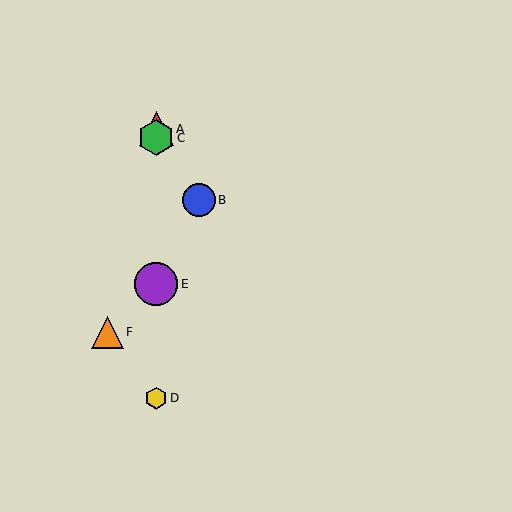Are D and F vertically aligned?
No, D is at x≈156 and F is at x≈107.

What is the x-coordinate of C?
Object C is at x≈156.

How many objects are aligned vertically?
4 objects (A, C, D, E) are aligned vertically.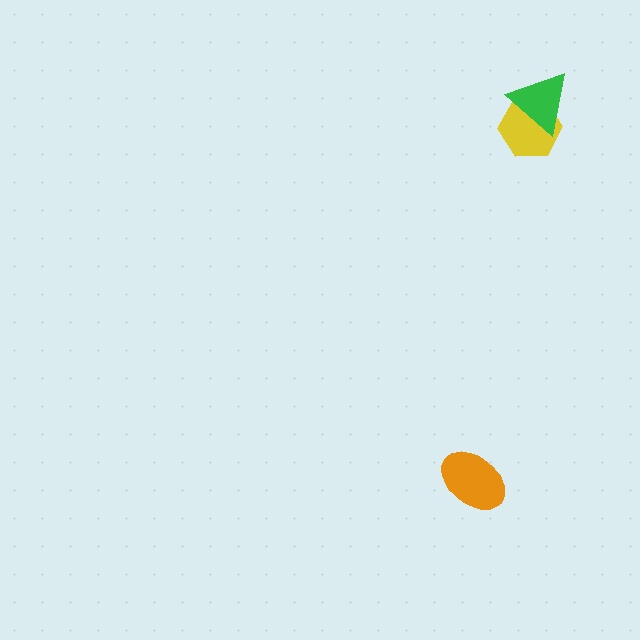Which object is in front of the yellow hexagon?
The green triangle is in front of the yellow hexagon.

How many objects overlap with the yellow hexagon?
1 object overlaps with the yellow hexagon.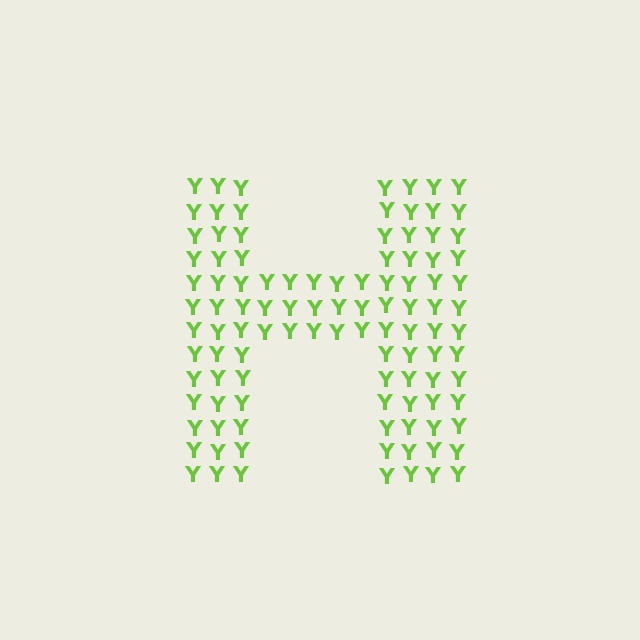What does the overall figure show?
The overall figure shows the letter H.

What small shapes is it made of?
It is made of small letter Y's.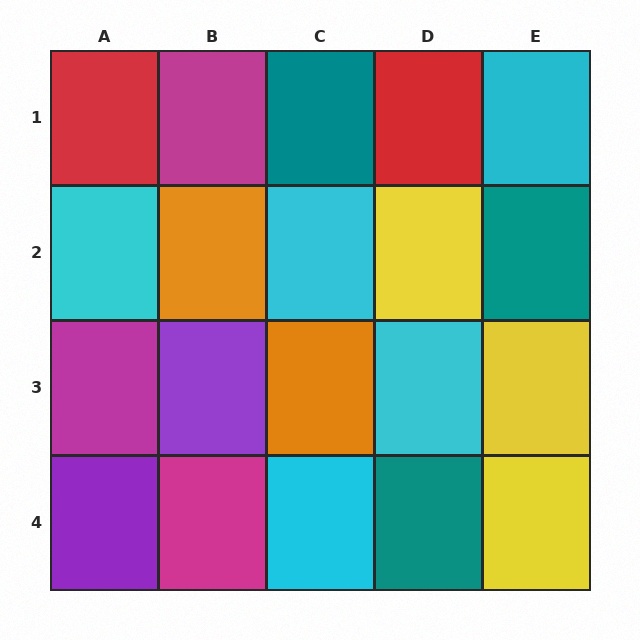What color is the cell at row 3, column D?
Cyan.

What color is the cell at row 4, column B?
Magenta.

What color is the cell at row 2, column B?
Orange.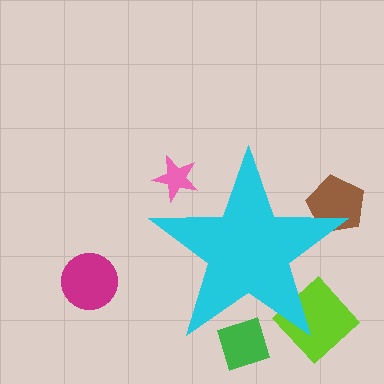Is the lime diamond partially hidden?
Yes, the lime diamond is partially hidden behind the cyan star.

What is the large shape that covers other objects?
A cyan star.